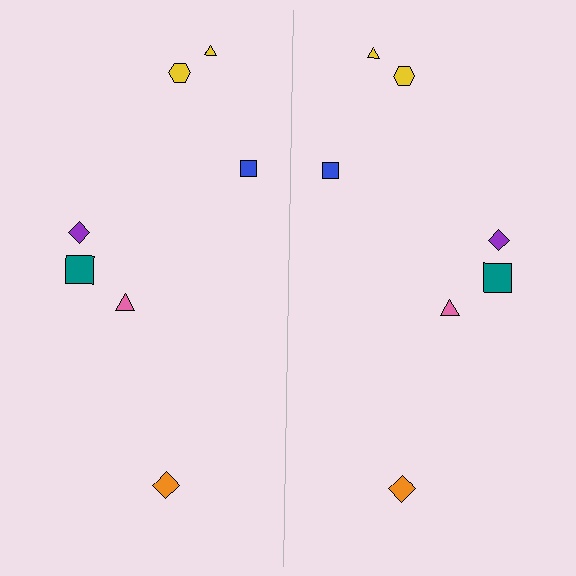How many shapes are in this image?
There are 14 shapes in this image.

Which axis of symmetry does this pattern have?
The pattern has a vertical axis of symmetry running through the center of the image.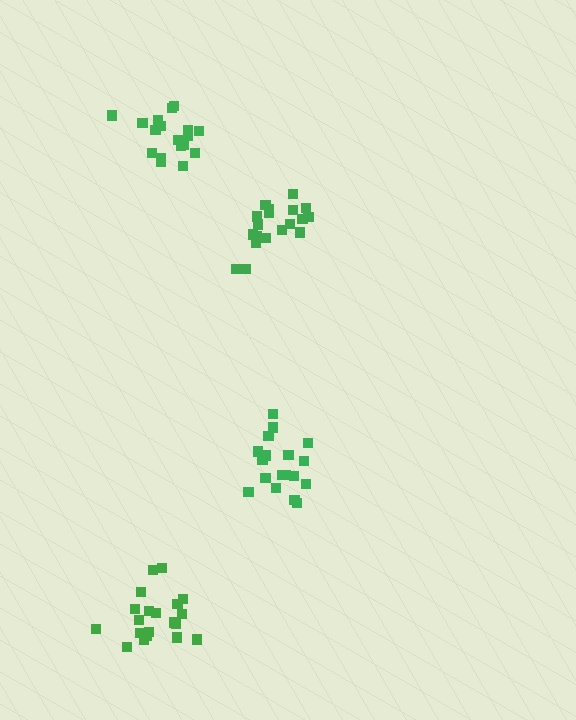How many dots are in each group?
Group 1: 20 dots, Group 2: 19 dots, Group 3: 18 dots, Group 4: 18 dots (75 total).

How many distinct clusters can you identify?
There are 4 distinct clusters.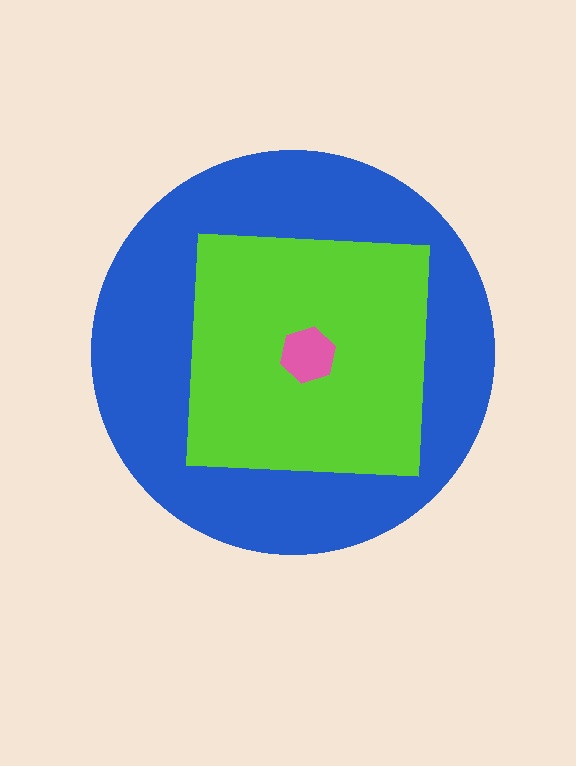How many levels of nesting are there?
3.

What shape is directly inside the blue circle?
The lime square.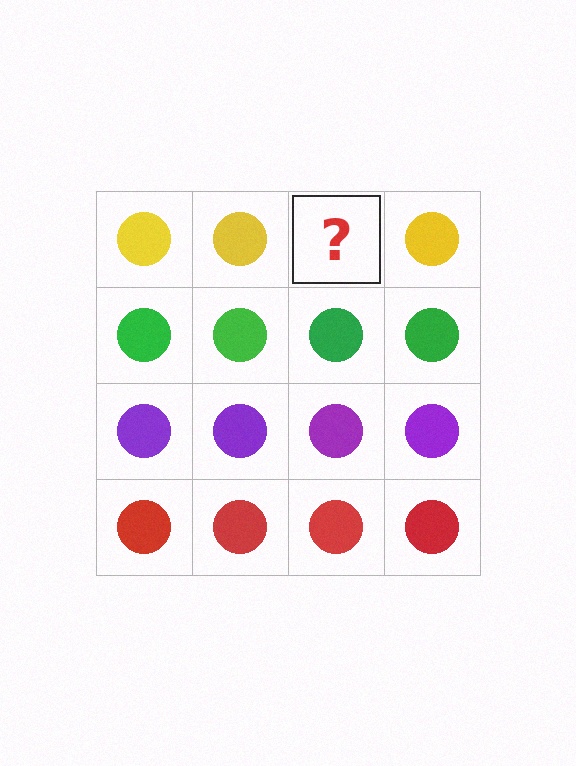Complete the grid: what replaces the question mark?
The question mark should be replaced with a yellow circle.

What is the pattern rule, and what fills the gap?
The rule is that each row has a consistent color. The gap should be filled with a yellow circle.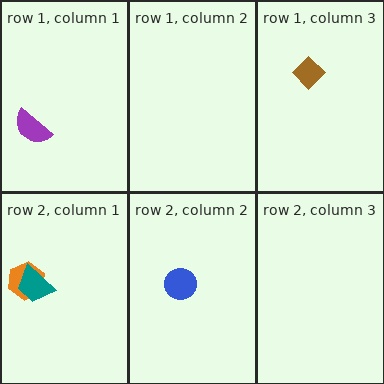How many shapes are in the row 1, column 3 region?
1.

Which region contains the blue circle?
The row 2, column 2 region.